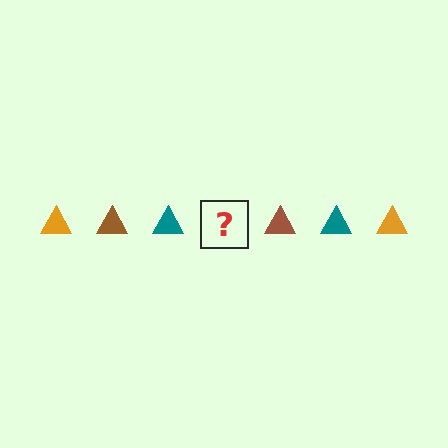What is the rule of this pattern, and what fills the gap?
The rule is that the pattern cycles through orange, brown, teal triangles. The gap should be filled with an orange triangle.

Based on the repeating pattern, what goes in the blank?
The blank should be an orange triangle.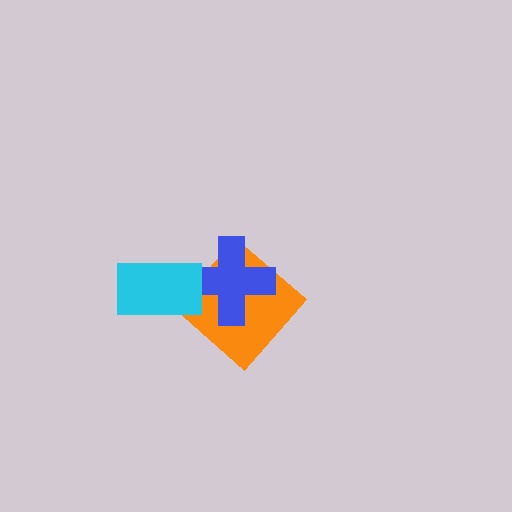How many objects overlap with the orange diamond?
1 object overlaps with the orange diamond.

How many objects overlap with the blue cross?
2 objects overlap with the blue cross.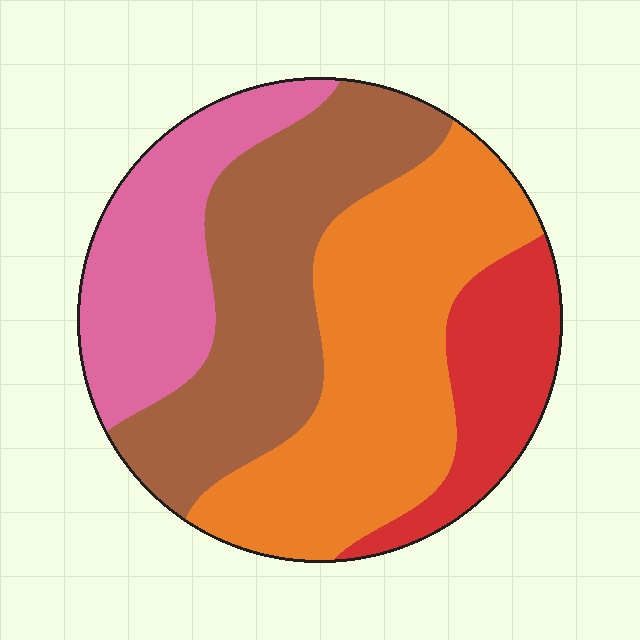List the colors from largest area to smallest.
From largest to smallest: orange, brown, pink, red.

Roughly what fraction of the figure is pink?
Pink covers 20% of the figure.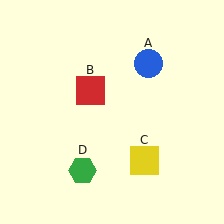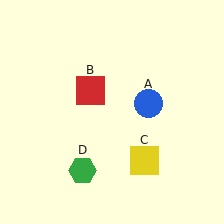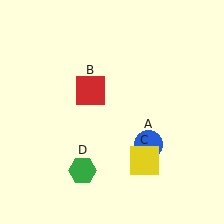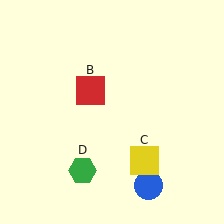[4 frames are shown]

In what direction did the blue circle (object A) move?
The blue circle (object A) moved down.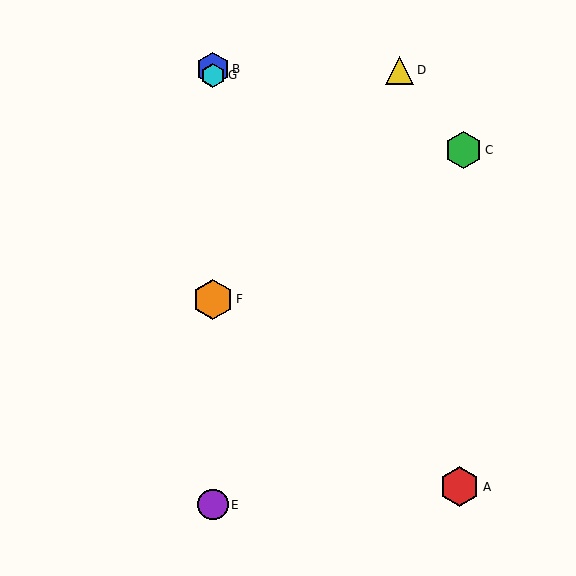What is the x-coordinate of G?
Object G is at x≈213.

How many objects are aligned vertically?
4 objects (B, E, F, G) are aligned vertically.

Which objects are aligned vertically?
Objects B, E, F, G are aligned vertically.